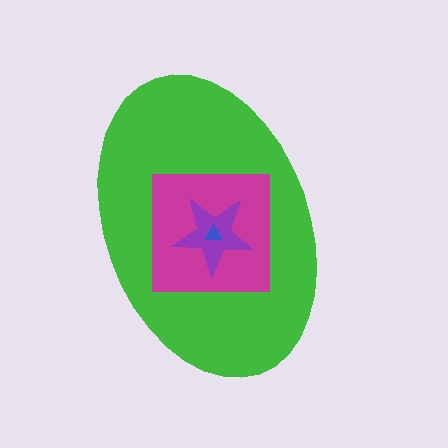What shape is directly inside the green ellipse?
The magenta square.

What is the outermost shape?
The green ellipse.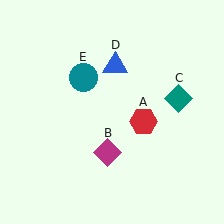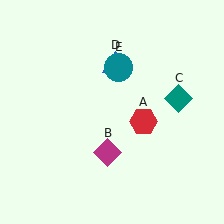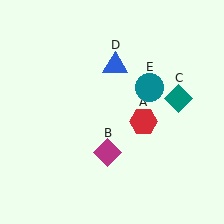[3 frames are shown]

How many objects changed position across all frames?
1 object changed position: teal circle (object E).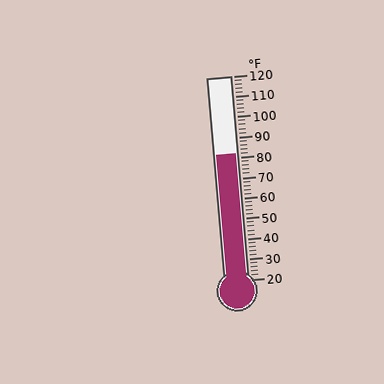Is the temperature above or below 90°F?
The temperature is below 90°F.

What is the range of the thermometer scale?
The thermometer scale ranges from 20°F to 120°F.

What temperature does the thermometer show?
The thermometer shows approximately 82°F.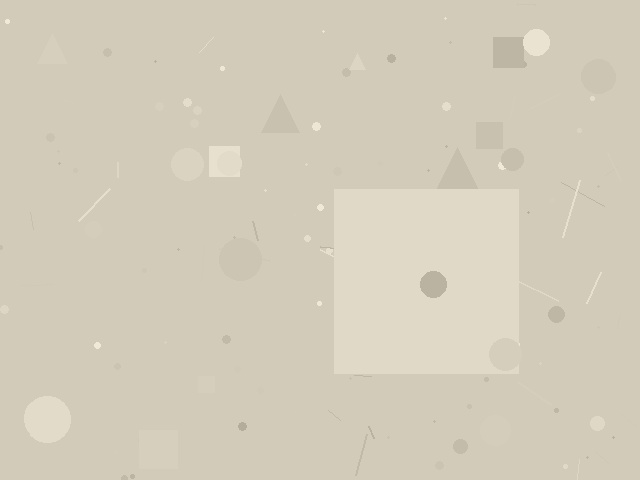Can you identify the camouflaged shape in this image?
The camouflaged shape is a square.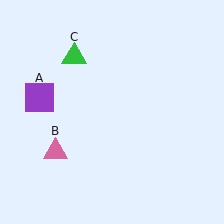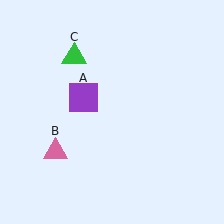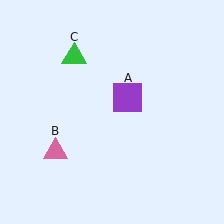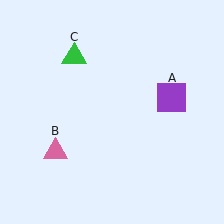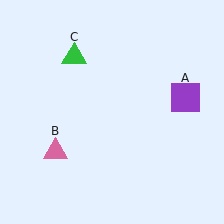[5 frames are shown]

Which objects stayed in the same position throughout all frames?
Pink triangle (object B) and green triangle (object C) remained stationary.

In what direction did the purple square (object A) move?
The purple square (object A) moved right.